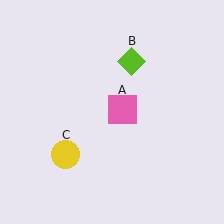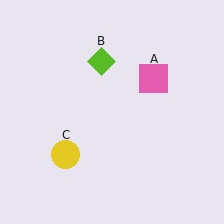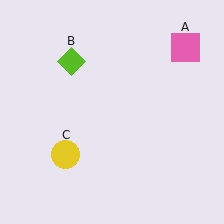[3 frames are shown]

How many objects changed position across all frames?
2 objects changed position: pink square (object A), lime diamond (object B).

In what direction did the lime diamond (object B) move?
The lime diamond (object B) moved left.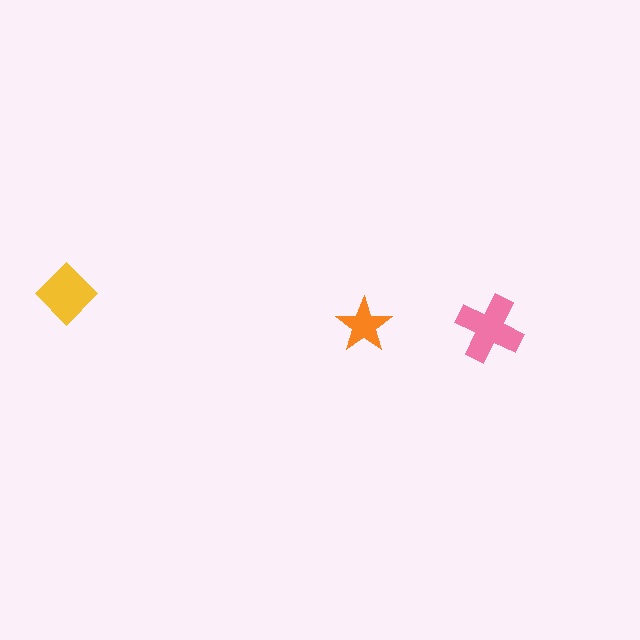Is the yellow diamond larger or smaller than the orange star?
Larger.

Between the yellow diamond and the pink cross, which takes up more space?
The pink cross.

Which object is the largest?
The pink cross.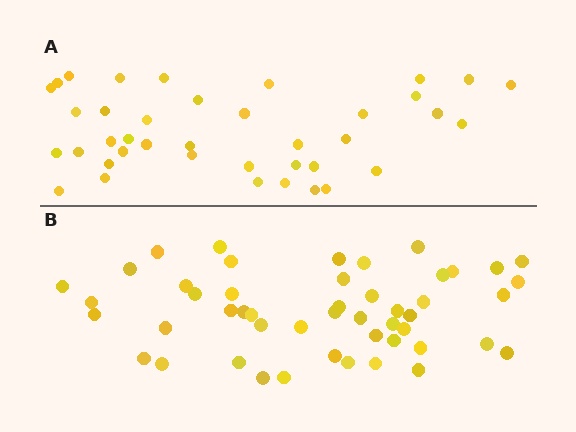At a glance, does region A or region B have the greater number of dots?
Region B (the bottom region) has more dots.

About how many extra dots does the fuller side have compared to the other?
Region B has roughly 10 or so more dots than region A.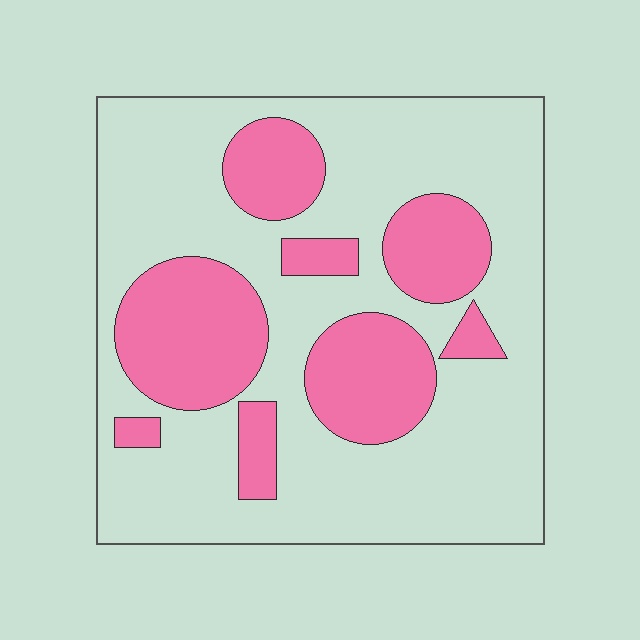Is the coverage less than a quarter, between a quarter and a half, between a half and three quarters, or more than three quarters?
Between a quarter and a half.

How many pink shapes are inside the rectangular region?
8.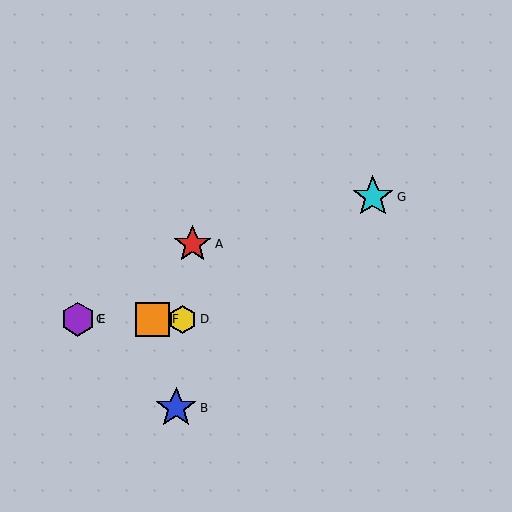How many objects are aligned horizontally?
4 objects (C, D, E, F) are aligned horizontally.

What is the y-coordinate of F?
Object F is at y≈319.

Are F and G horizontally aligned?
No, F is at y≈319 and G is at y≈197.